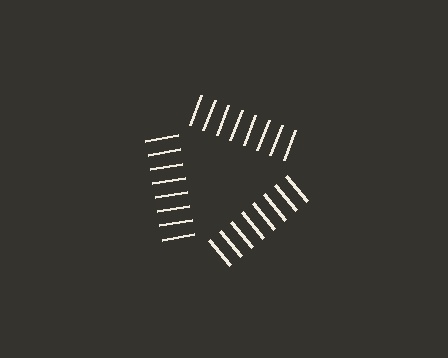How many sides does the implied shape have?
3 sides — the line-ends trace a triangle.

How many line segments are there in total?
24 — 8 along each of the 3 edges.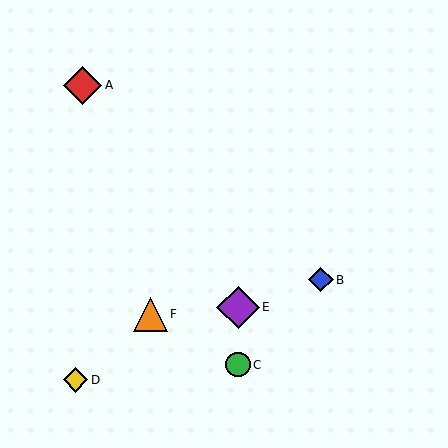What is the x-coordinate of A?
Object A is at x≈83.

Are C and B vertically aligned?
No, C is at x≈238 and B is at x≈321.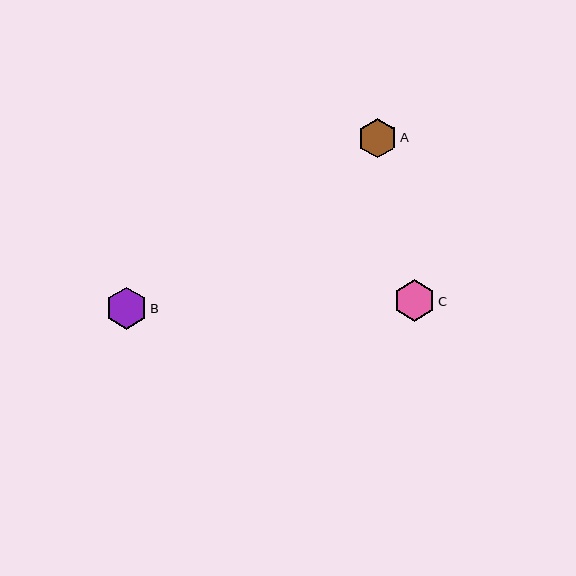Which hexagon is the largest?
Hexagon B is the largest with a size of approximately 42 pixels.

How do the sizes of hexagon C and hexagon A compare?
Hexagon C and hexagon A are approximately the same size.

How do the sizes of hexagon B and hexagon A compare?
Hexagon B and hexagon A are approximately the same size.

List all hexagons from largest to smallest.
From largest to smallest: B, C, A.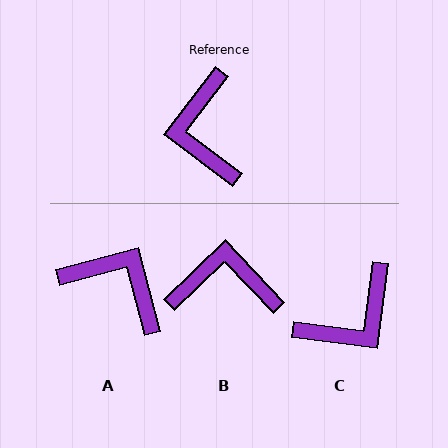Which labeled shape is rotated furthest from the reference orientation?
A, about 128 degrees away.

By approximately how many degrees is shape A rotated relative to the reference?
Approximately 128 degrees clockwise.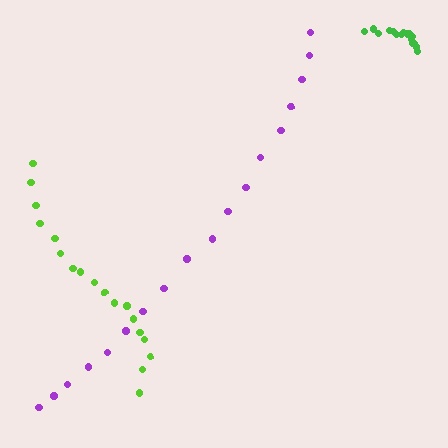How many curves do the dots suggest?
There are 3 distinct paths.